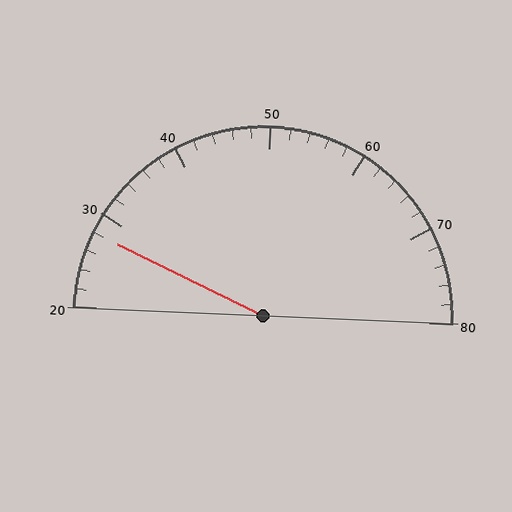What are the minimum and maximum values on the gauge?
The gauge ranges from 20 to 80.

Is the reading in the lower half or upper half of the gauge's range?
The reading is in the lower half of the range (20 to 80).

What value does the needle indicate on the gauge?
The needle indicates approximately 28.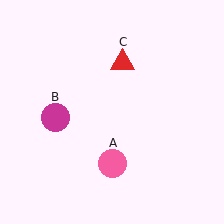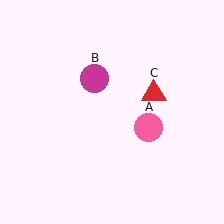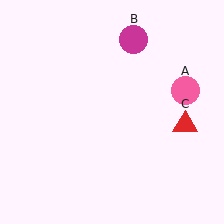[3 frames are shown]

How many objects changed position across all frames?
3 objects changed position: pink circle (object A), magenta circle (object B), red triangle (object C).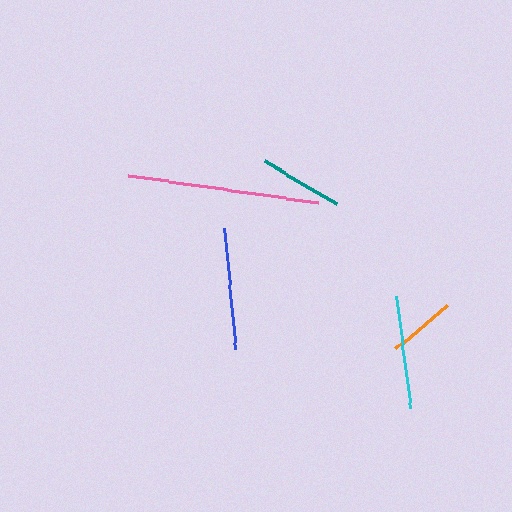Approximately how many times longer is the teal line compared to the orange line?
The teal line is approximately 1.3 times the length of the orange line.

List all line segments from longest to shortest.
From longest to shortest: pink, blue, cyan, teal, orange.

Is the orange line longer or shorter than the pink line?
The pink line is longer than the orange line.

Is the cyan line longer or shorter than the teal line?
The cyan line is longer than the teal line.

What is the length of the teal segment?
The teal segment is approximately 85 pixels long.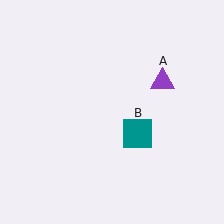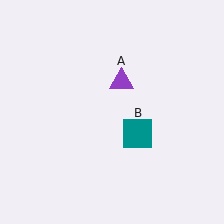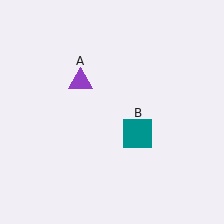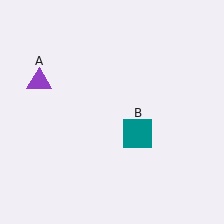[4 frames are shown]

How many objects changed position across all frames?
1 object changed position: purple triangle (object A).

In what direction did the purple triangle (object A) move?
The purple triangle (object A) moved left.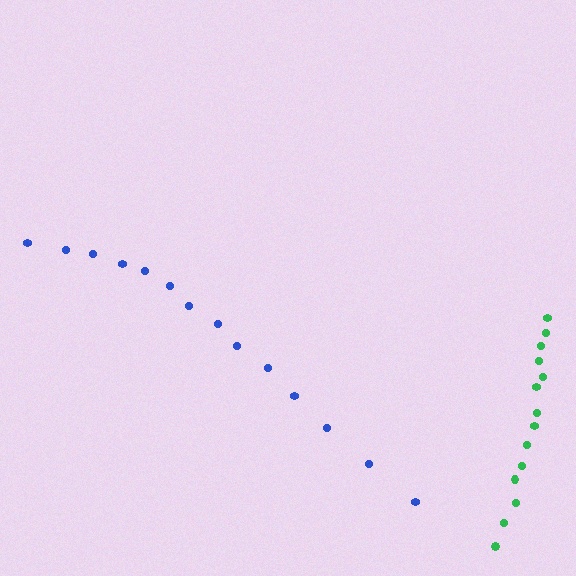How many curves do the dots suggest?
There are 2 distinct paths.